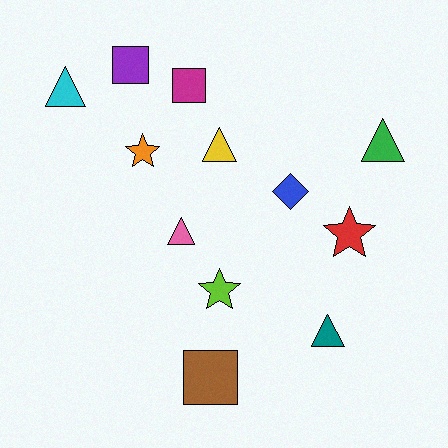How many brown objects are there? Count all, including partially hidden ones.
There is 1 brown object.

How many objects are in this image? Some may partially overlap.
There are 12 objects.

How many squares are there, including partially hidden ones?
There are 3 squares.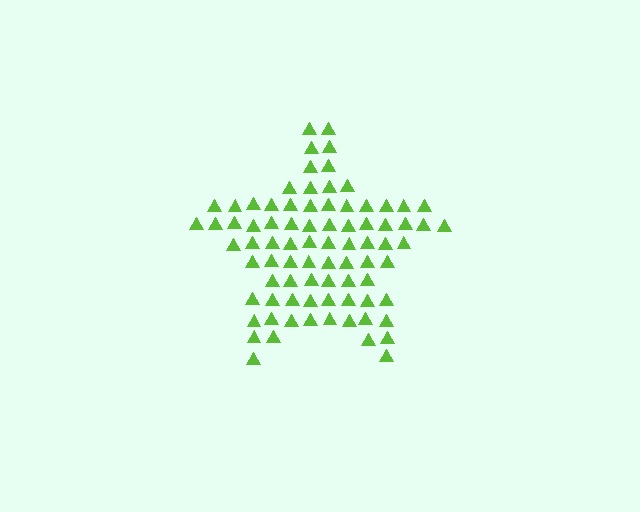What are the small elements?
The small elements are triangles.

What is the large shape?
The large shape is a star.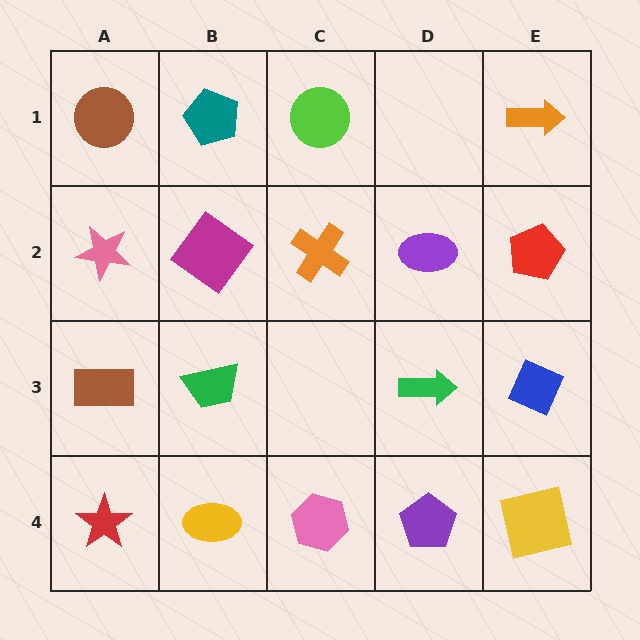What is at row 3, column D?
A green arrow.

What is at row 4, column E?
A yellow square.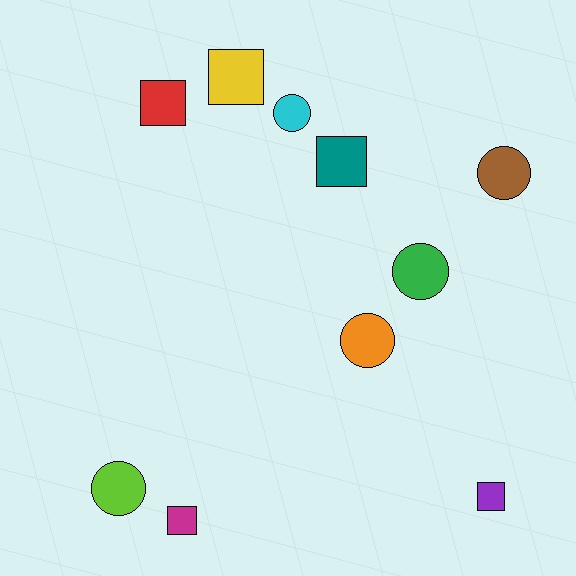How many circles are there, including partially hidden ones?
There are 5 circles.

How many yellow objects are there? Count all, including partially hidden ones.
There is 1 yellow object.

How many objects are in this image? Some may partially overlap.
There are 10 objects.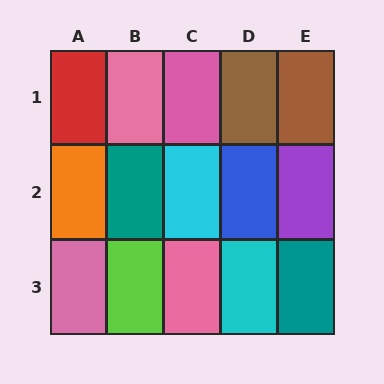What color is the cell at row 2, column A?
Orange.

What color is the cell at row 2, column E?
Purple.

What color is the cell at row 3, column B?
Lime.